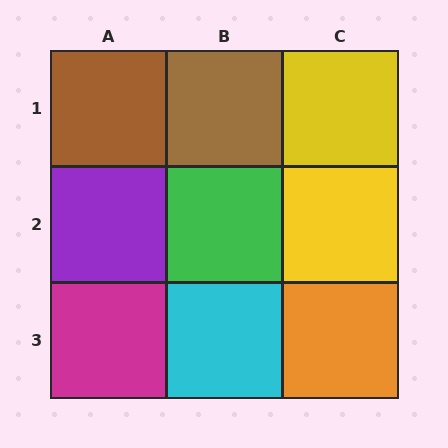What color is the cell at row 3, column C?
Orange.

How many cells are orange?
1 cell is orange.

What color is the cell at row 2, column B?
Green.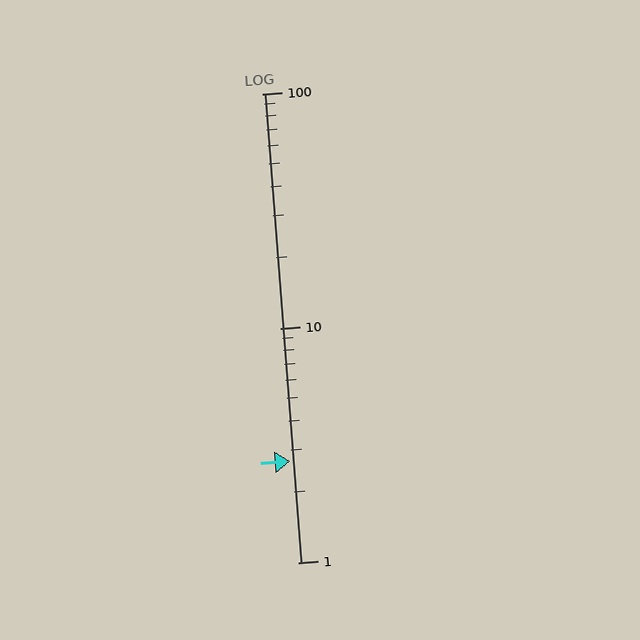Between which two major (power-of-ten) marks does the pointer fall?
The pointer is between 1 and 10.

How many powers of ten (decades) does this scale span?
The scale spans 2 decades, from 1 to 100.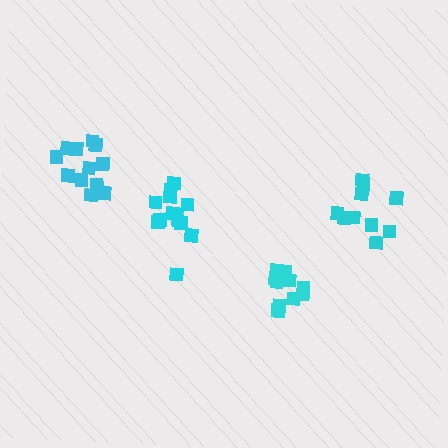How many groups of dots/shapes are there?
There are 4 groups.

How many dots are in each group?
Group 1: 13 dots, Group 2: 10 dots, Group 3: 11 dots, Group 4: 13 dots (47 total).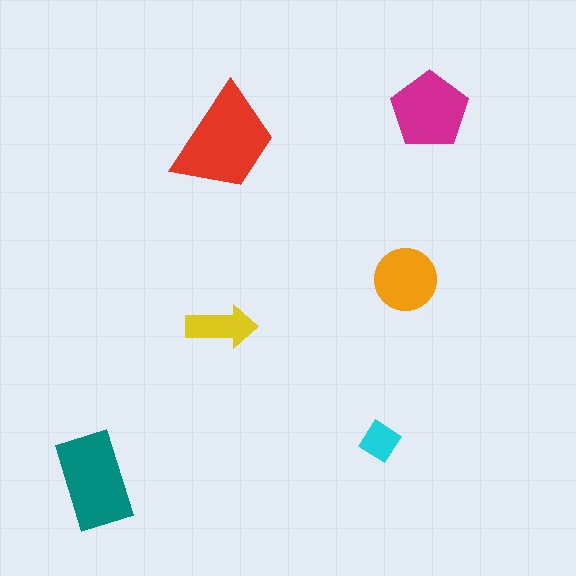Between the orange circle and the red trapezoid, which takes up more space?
The red trapezoid.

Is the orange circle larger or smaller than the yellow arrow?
Larger.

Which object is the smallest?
The cyan diamond.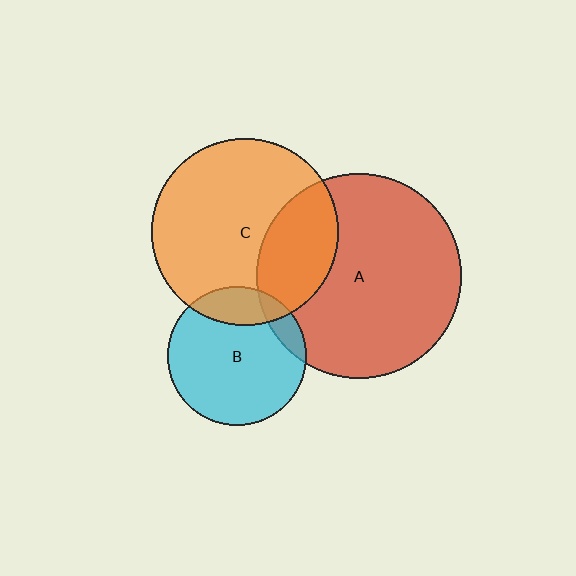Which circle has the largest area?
Circle A (red).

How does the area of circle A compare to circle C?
Approximately 1.2 times.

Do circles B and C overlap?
Yes.